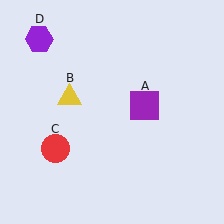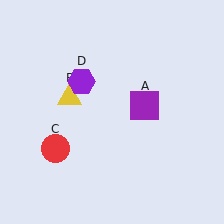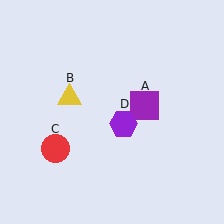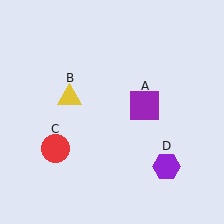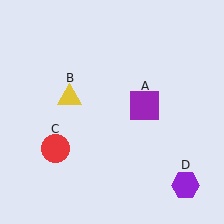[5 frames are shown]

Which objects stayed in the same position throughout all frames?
Purple square (object A) and yellow triangle (object B) and red circle (object C) remained stationary.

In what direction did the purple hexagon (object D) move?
The purple hexagon (object D) moved down and to the right.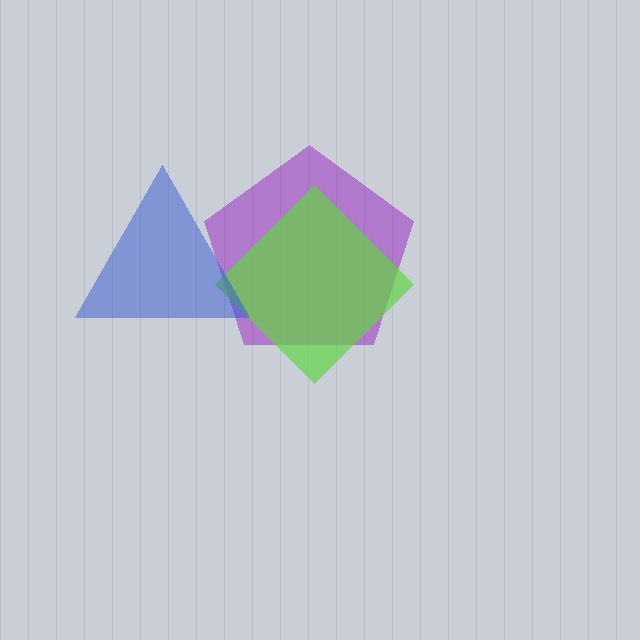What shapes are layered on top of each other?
The layered shapes are: a purple pentagon, a lime diamond, a blue triangle.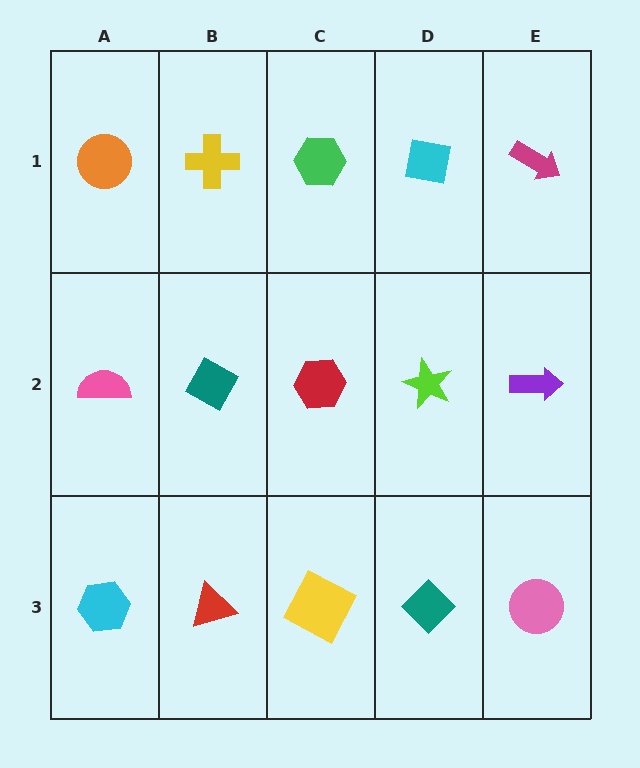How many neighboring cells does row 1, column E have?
2.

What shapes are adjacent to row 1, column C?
A red hexagon (row 2, column C), a yellow cross (row 1, column B), a cyan square (row 1, column D).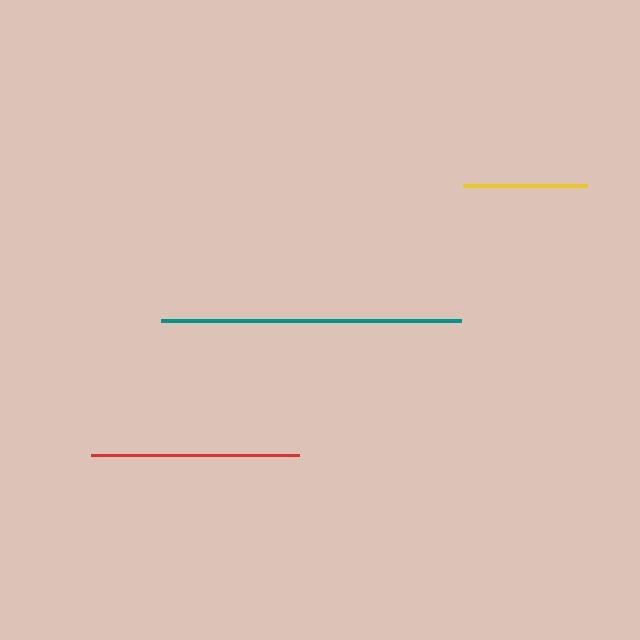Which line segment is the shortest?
The yellow line is the shortest at approximately 123 pixels.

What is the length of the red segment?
The red segment is approximately 208 pixels long.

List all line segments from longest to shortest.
From longest to shortest: teal, red, yellow.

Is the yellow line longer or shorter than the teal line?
The teal line is longer than the yellow line.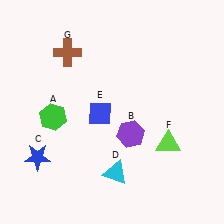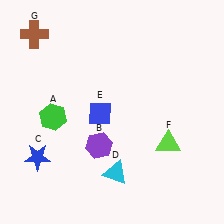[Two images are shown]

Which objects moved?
The objects that moved are: the purple hexagon (B), the brown cross (G).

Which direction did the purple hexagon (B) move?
The purple hexagon (B) moved left.